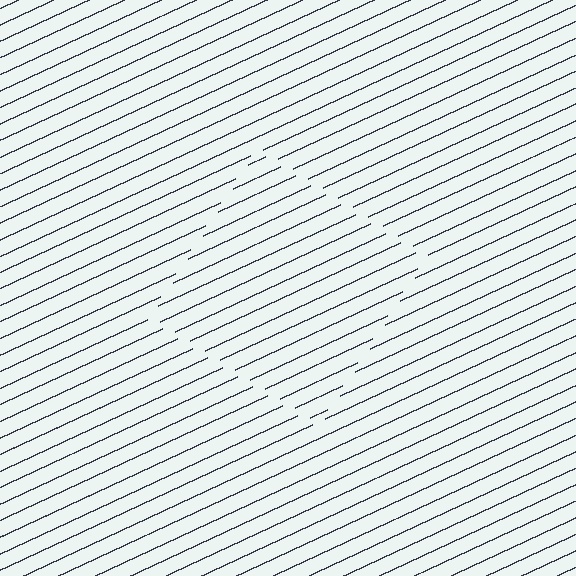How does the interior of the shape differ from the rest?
The interior of the shape contains the same grating, shifted by half a period — the contour is defined by the phase discontinuity where line-ends from the inner and outer gratings abut.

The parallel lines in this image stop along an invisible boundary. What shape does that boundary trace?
An illusory square. The interior of the shape contains the same grating, shifted by half a period — the contour is defined by the phase discontinuity where line-ends from the inner and outer gratings abut.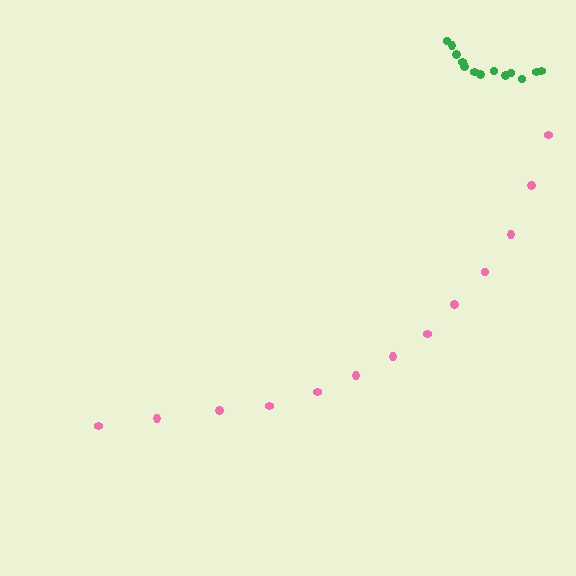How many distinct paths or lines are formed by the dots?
There are 2 distinct paths.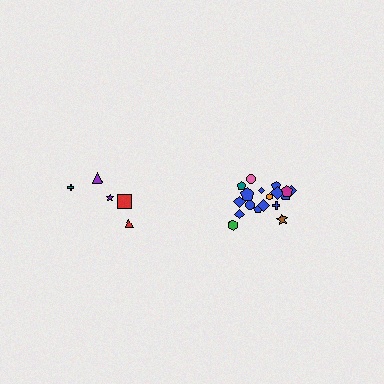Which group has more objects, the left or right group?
The right group.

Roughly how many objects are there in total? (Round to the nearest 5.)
Roughly 25 objects in total.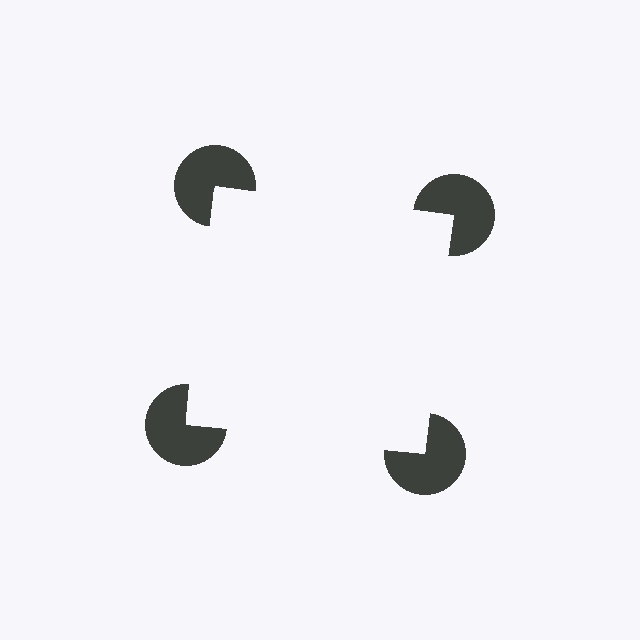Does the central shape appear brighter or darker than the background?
It typically appears slightly brighter than the background, even though no actual brightness change is drawn.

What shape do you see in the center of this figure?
An illusory square — its edges are inferred from the aligned wedge cuts in the pac-man discs, not physically drawn.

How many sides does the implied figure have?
4 sides.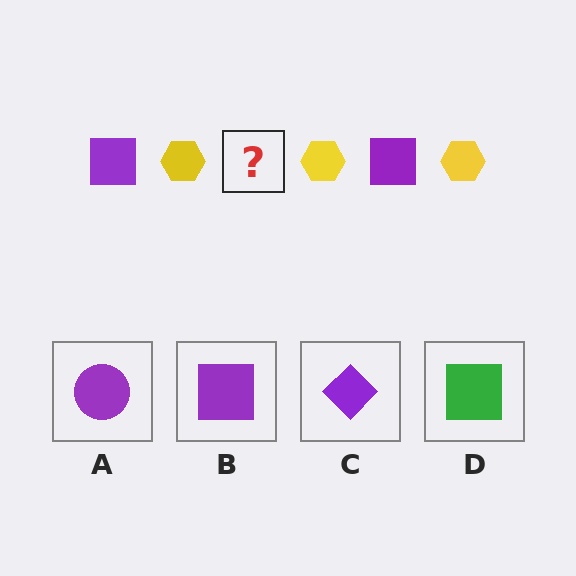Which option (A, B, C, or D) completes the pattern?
B.